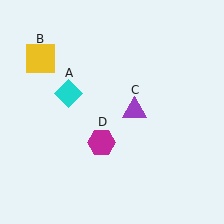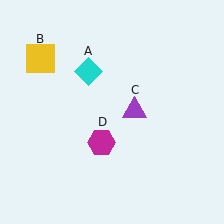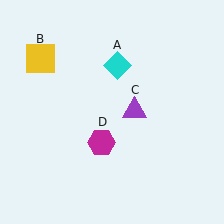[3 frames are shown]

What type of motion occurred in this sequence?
The cyan diamond (object A) rotated clockwise around the center of the scene.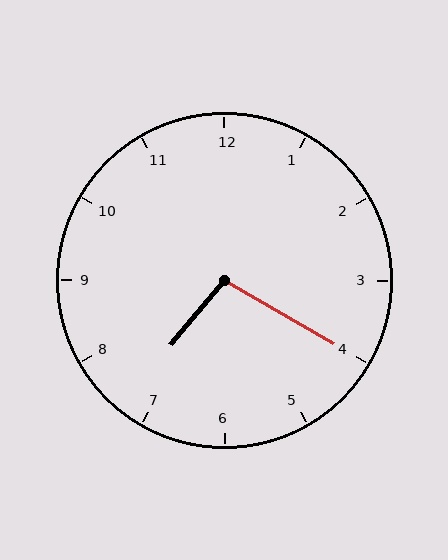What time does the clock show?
7:20.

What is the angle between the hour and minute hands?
Approximately 100 degrees.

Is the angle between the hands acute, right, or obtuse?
It is obtuse.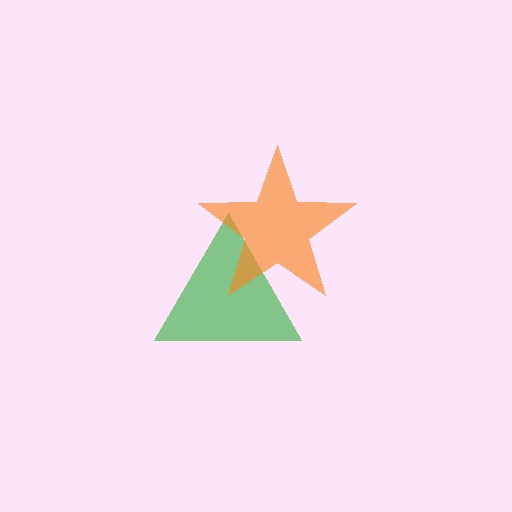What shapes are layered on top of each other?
The layered shapes are: a green triangle, an orange star.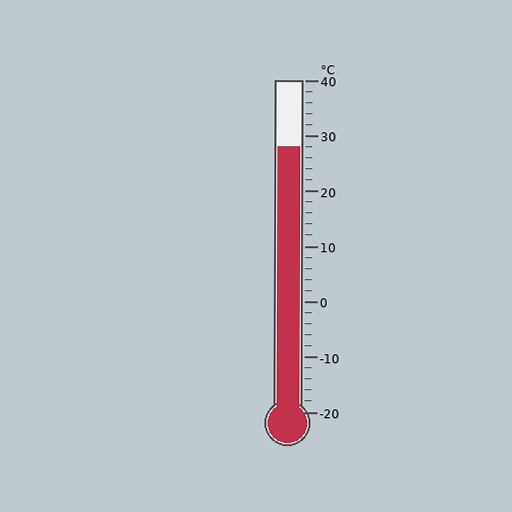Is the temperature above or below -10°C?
The temperature is above -10°C.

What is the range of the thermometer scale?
The thermometer scale ranges from -20°C to 40°C.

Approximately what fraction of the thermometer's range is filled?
The thermometer is filled to approximately 80% of its range.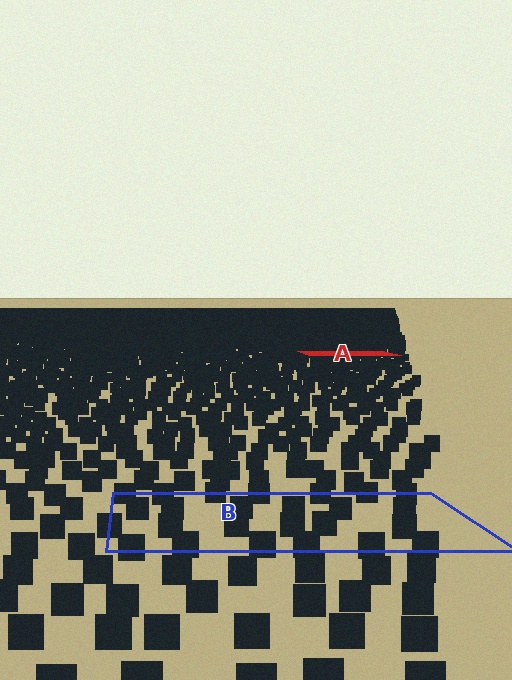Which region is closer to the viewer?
Region B is closer. The texture elements there are larger and more spread out.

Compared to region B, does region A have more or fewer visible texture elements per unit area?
Region A has more texture elements per unit area — they are packed more densely because it is farther away.